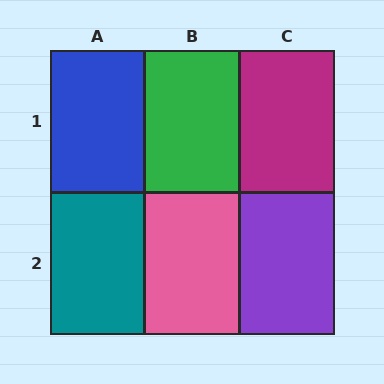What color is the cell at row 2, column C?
Purple.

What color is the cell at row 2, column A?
Teal.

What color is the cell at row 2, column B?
Pink.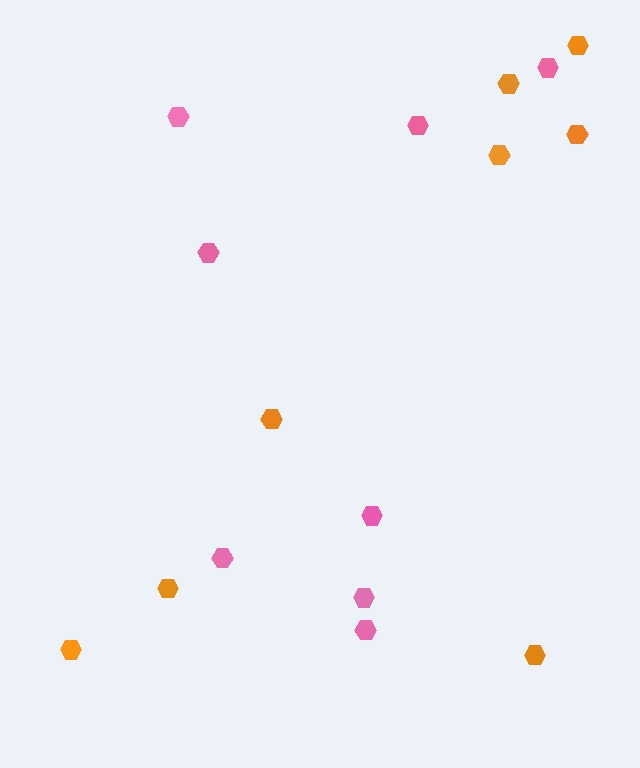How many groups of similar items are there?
There are 2 groups: one group of orange hexagons (8) and one group of pink hexagons (8).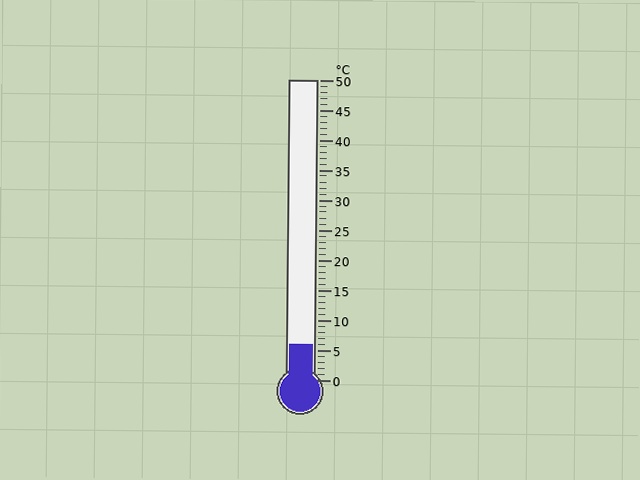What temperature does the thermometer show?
The thermometer shows approximately 6°C.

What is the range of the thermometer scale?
The thermometer scale ranges from 0°C to 50°C.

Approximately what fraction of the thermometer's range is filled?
The thermometer is filled to approximately 10% of its range.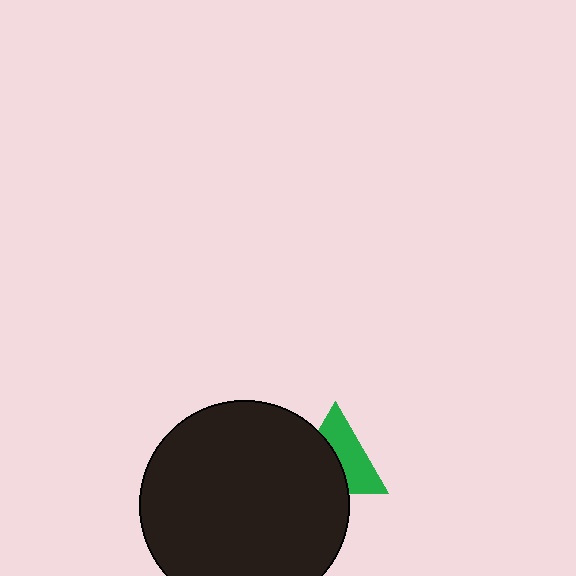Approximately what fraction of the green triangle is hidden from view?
Roughly 49% of the green triangle is hidden behind the black circle.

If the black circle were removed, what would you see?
You would see the complete green triangle.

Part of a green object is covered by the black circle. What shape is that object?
It is a triangle.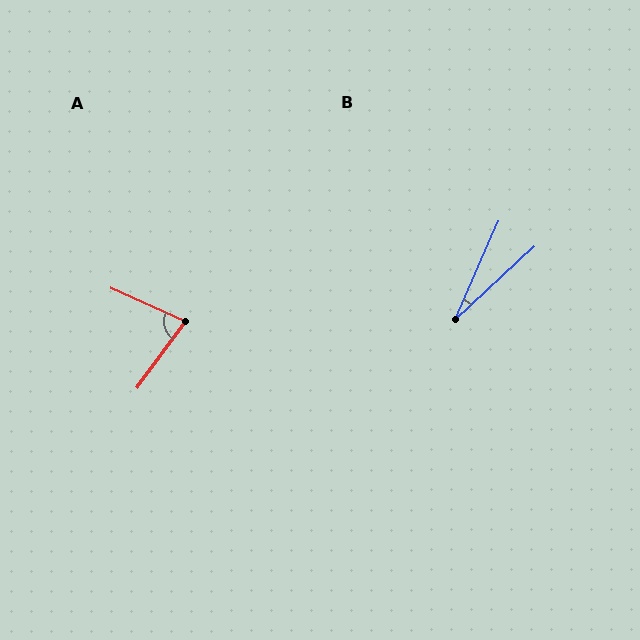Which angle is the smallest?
B, at approximately 23 degrees.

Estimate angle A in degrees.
Approximately 78 degrees.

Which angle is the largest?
A, at approximately 78 degrees.